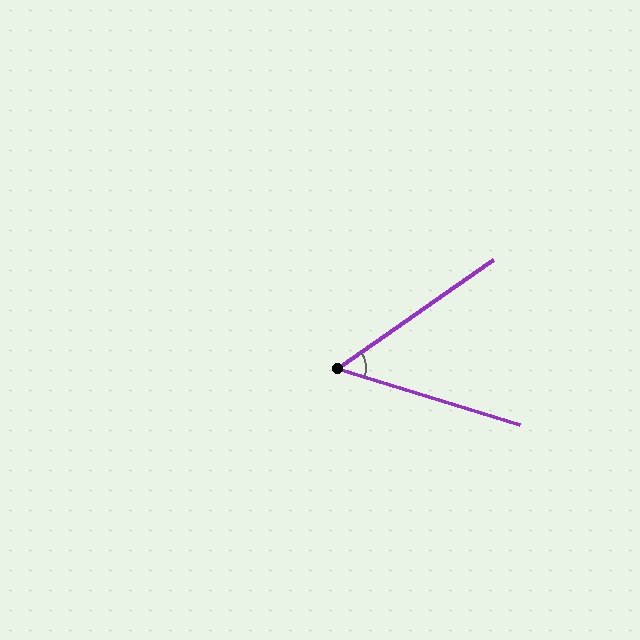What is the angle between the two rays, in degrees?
Approximately 52 degrees.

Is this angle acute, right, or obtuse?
It is acute.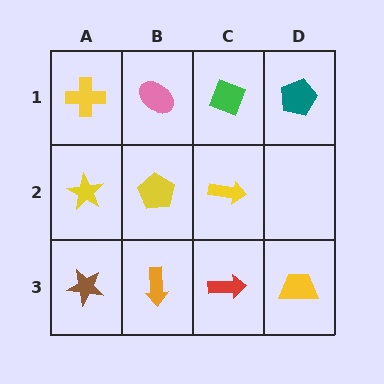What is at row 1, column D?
A teal pentagon.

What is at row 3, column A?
A brown star.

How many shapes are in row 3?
4 shapes.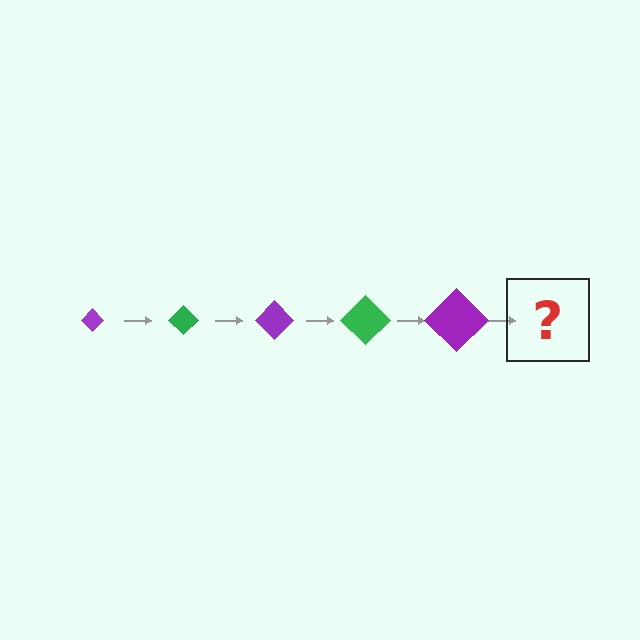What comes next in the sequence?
The next element should be a green diamond, larger than the previous one.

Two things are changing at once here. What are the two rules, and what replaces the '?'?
The two rules are that the diamond grows larger each step and the color cycles through purple and green. The '?' should be a green diamond, larger than the previous one.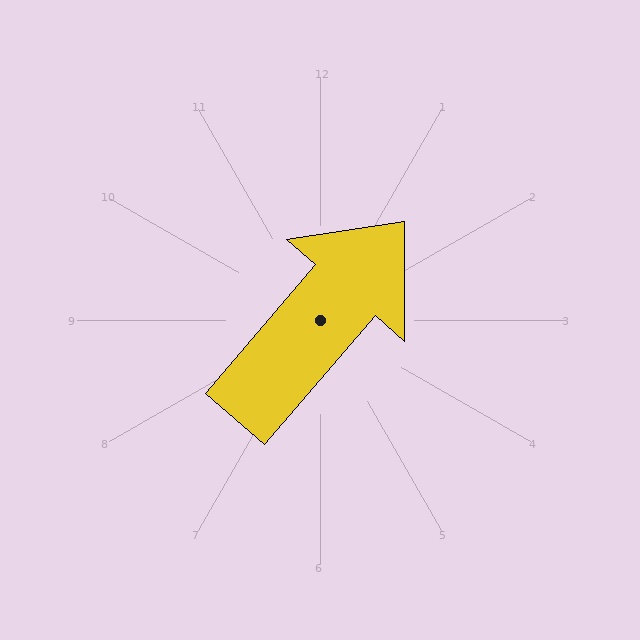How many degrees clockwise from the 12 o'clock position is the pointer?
Approximately 41 degrees.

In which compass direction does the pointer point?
Northeast.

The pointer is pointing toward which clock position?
Roughly 1 o'clock.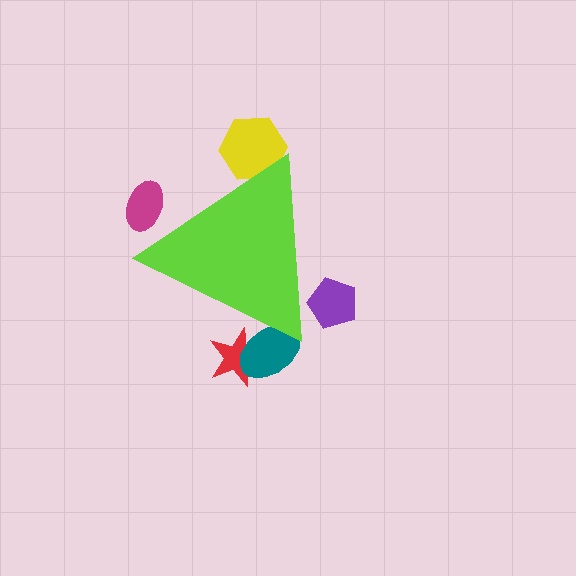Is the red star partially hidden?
Yes, the red star is partially hidden behind the lime triangle.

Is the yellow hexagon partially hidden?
Yes, the yellow hexagon is partially hidden behind the lime triangle.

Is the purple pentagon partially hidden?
Yes, the purple pentagon is partially hidden behind the lime triangle.